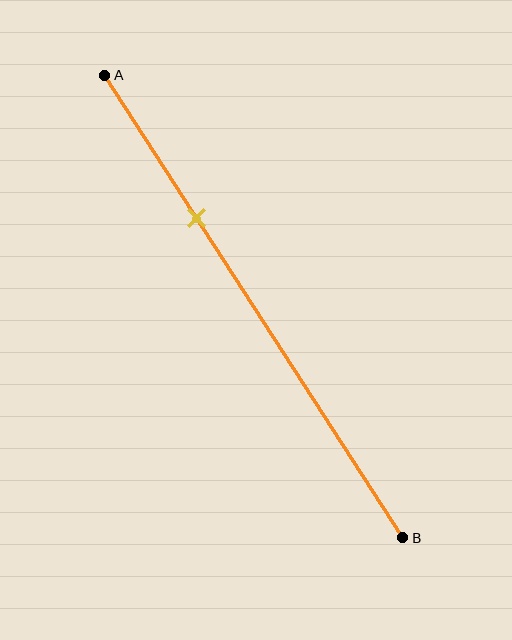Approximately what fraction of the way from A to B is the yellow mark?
The yellow mark is approximately 30% of the way from A to B.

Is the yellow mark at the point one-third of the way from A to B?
Yes, the mark is approximately at the one-third point.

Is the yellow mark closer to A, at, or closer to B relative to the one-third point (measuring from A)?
The yellow mark is approximately at the one-third point of segment AB.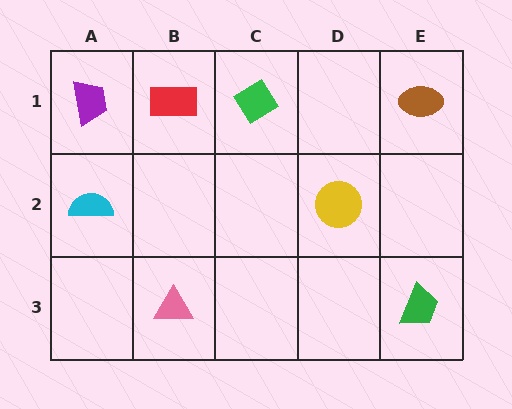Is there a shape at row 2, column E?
No, that cell is empty.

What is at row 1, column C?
A green diamond.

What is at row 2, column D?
A yellow circle.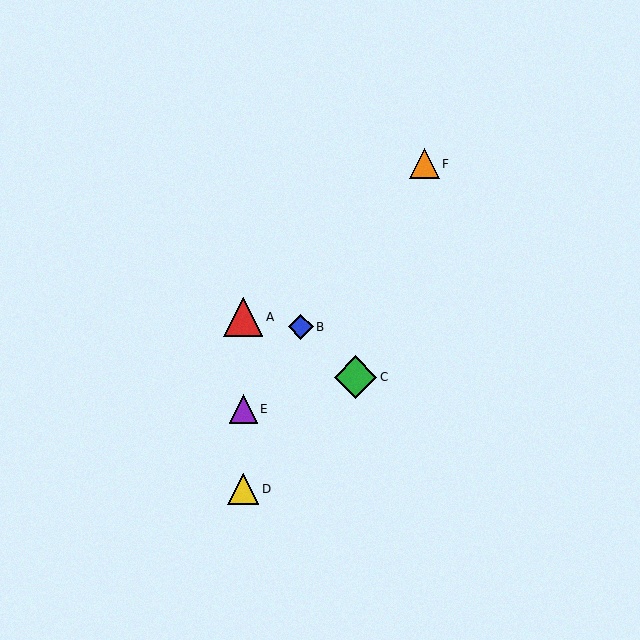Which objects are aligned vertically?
Objects A, D, E are aligned vertically.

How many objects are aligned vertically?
3 objects (A, D, E) are aligned vertically.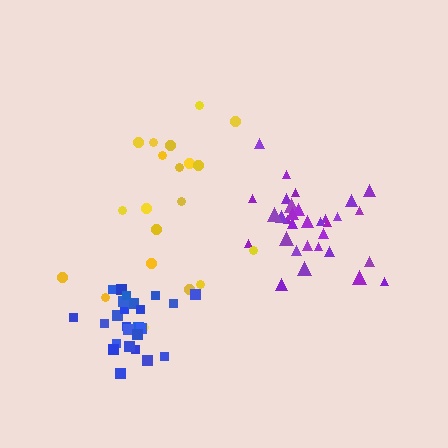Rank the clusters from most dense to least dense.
blue, purple, yellow.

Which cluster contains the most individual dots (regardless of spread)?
Purple (32).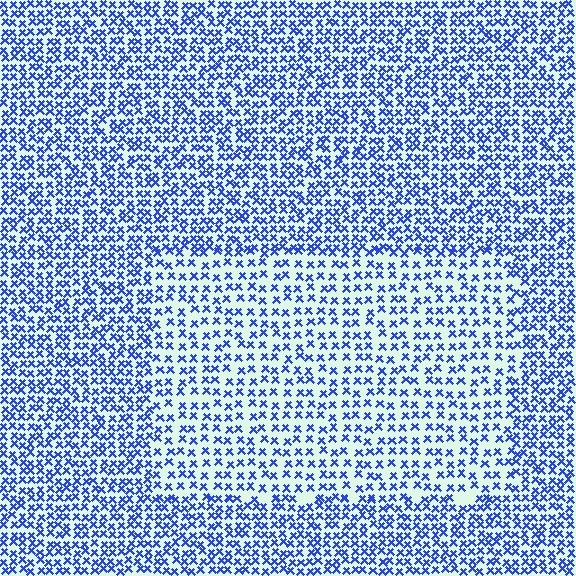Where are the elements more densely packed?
The elements are more densely packed outside the rectangle boundary.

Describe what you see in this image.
The image contains small blue elements arranged at two different densities. A rectangle-shaped region is visible where the elements are less densely packed than the surrounding area.